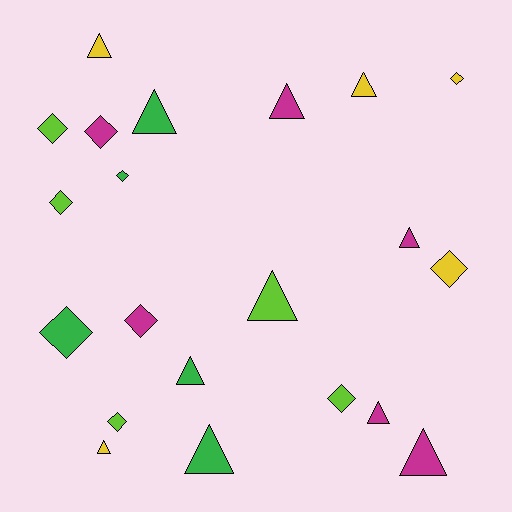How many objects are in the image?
There are 21 objects.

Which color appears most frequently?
Magenta, with 6 objects.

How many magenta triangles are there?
There are 4 magenta triangles.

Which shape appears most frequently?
Triangle, with 11 objects.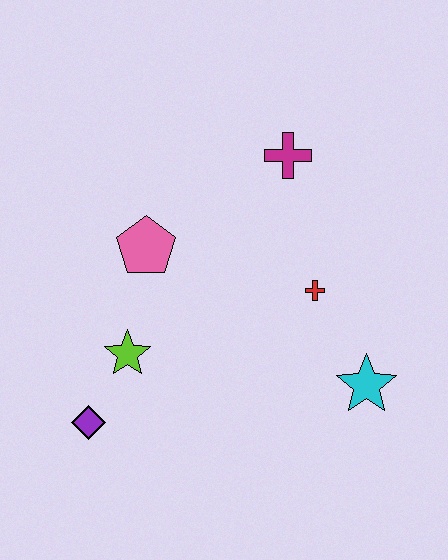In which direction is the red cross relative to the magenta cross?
The red cross is below the magenta cross.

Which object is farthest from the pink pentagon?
The cyan star is farthest from the pink pentagon.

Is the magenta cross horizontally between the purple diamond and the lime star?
No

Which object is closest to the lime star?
The purple diamond is closest to the lime star.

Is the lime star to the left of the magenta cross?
Yes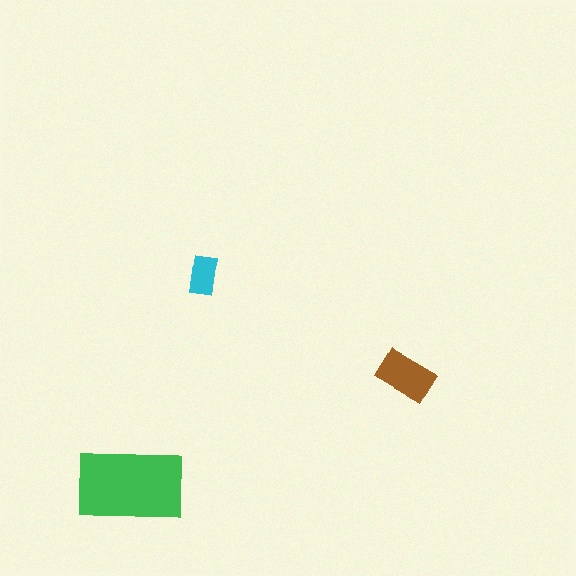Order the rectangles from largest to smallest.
the green one, the brown one, the cyan one.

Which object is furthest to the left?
The green rectangle is leftmost.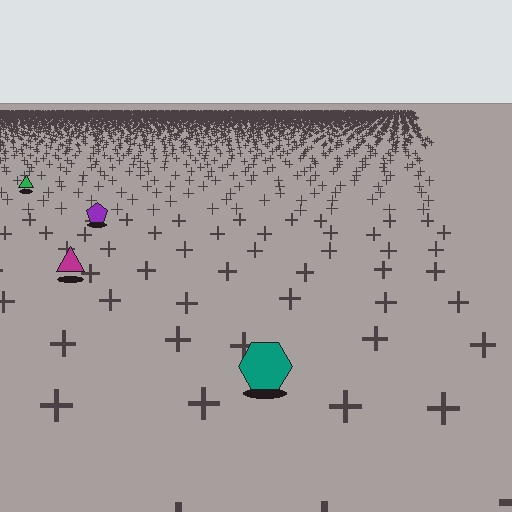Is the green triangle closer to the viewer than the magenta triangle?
No. The magenta triangle is closer — you can tell from the texture gradient: the ground texture is coarser near it.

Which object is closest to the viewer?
The teal hexagon is closest. The texture marks near it are larger and more spread out.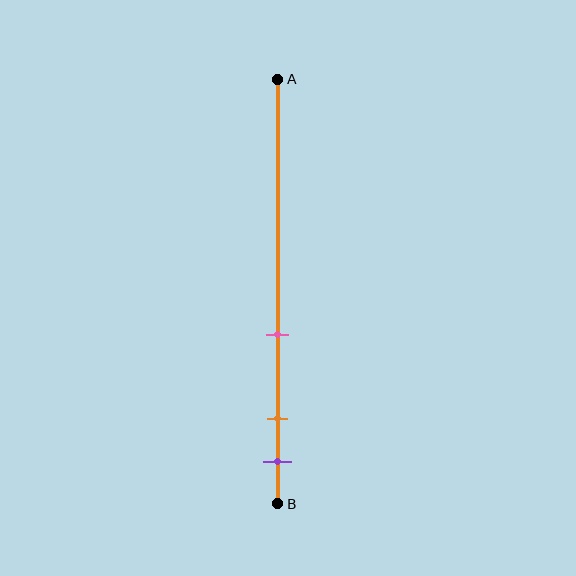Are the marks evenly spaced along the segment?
No, the marks are not evenly spaced.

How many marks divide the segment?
There are 3 marks dividing the segment.